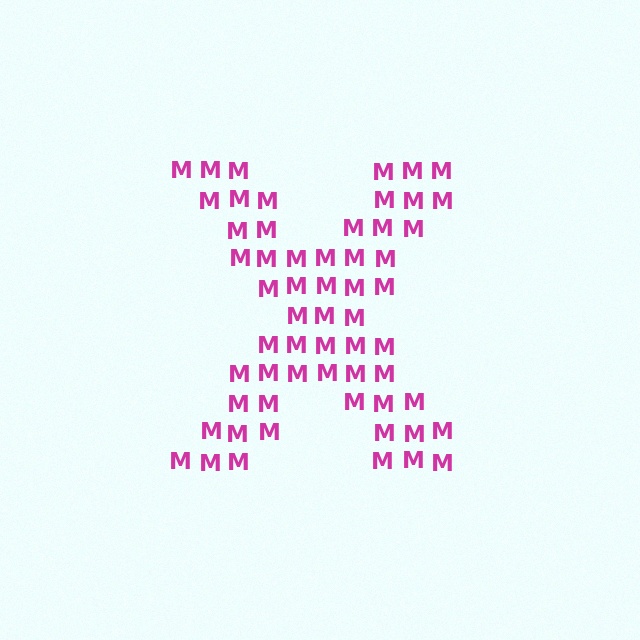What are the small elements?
The small elements are letter M's.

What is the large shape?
The large shape is the letter X.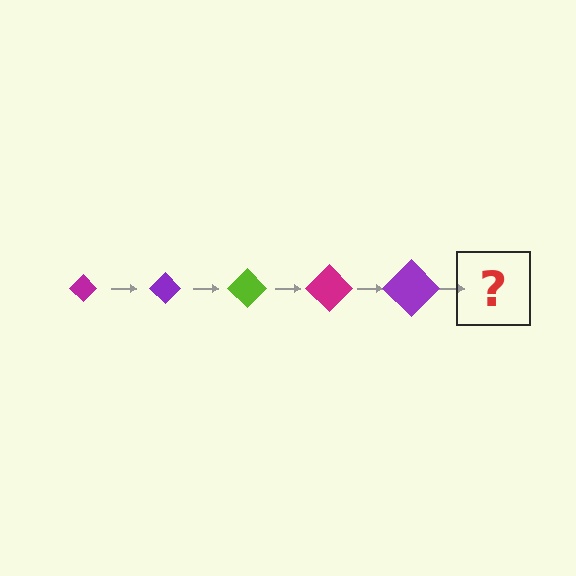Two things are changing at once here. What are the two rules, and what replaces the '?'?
The two rules are that the diamond grows larger each step and the color cycles through magenta, purple, and lime. The '?' should be a lime diamond, larger than the previous one.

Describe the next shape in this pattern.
It should be a lime diamond, larger than the previous one.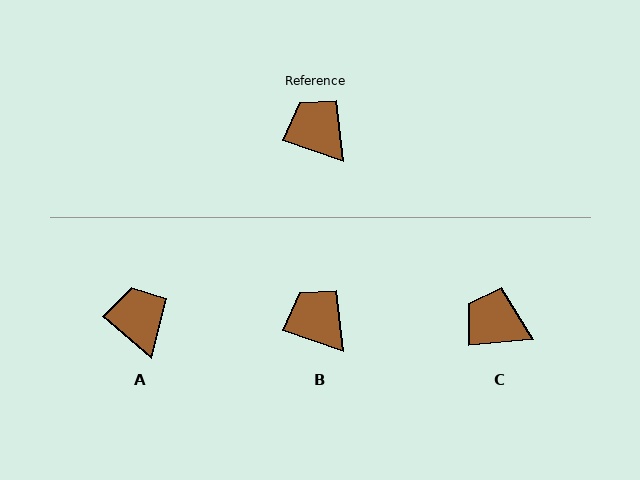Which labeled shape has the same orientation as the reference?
B.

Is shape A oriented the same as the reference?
No, it is off by about 21 degrees.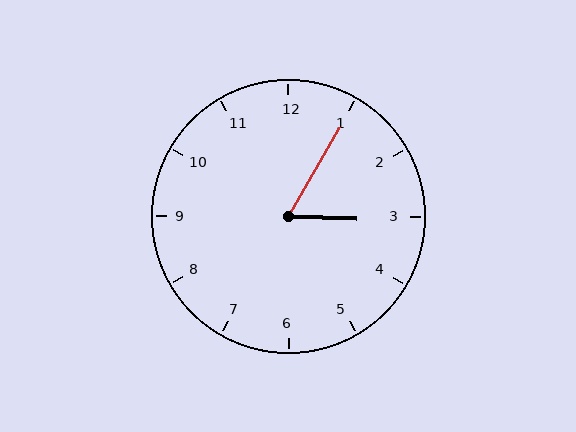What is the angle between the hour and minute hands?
Approximately 62 degrees.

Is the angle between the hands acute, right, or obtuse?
It is acute.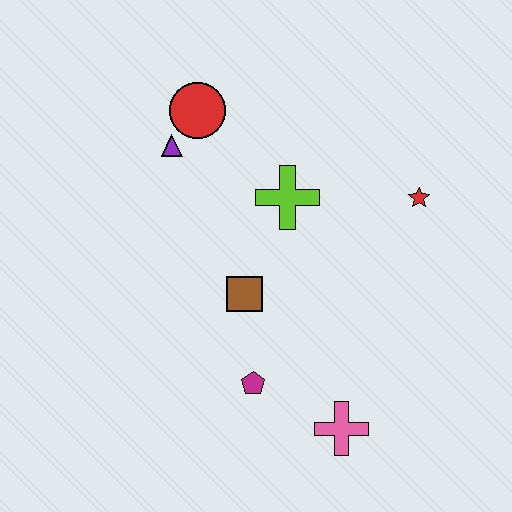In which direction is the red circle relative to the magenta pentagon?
The red circle is above the magenta pentagon.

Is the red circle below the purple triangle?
No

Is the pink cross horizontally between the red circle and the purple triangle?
No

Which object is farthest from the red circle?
The pink cross is farthest from the red circle.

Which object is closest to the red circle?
The purple triangle is closest to the red circle.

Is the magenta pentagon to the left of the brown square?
No